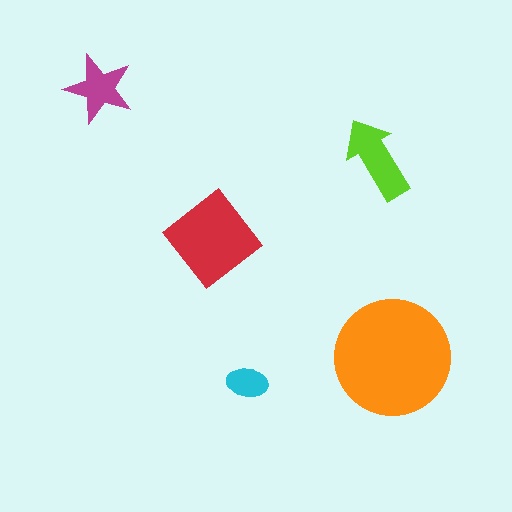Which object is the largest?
The orange circle.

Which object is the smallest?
The cyan ellipse.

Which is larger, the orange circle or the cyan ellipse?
The orange circle.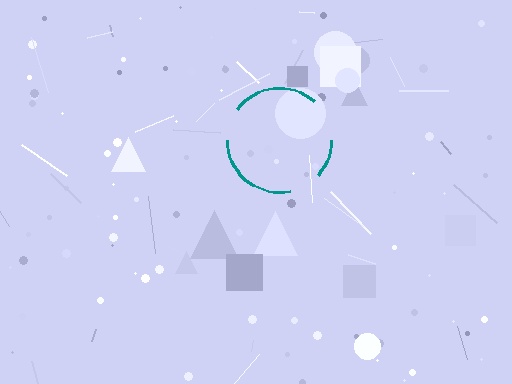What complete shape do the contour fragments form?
The contour fragments form a circle.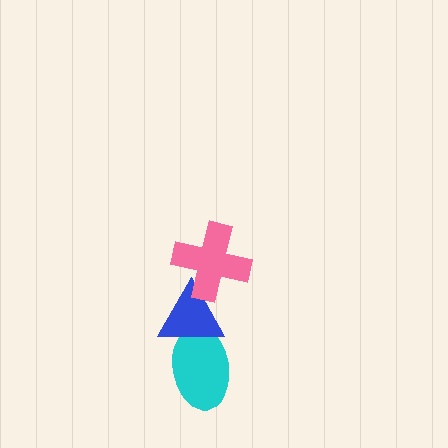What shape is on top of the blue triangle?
The pink cross is on top of the blue triangle.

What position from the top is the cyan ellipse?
The cyan ellipse is 3rd from the top.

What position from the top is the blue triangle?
The blue triangle is 2nd from the top.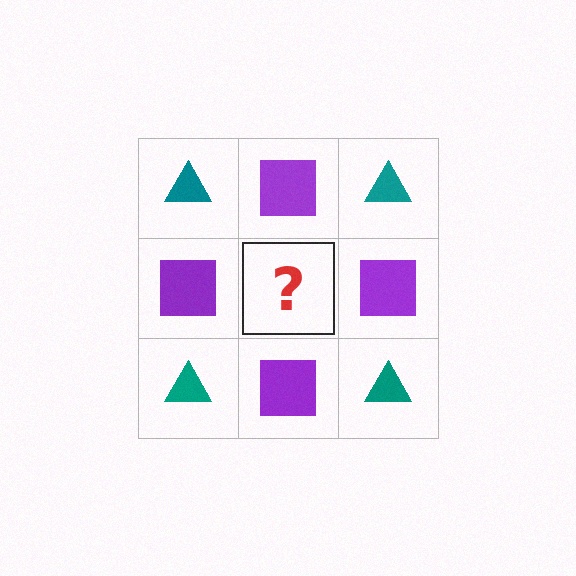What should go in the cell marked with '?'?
The missing cell should contain a teal triangle.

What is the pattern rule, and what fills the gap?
The rule is that it alternates teal triangle and purple square in a checkerboard pattern. The gap should be filled with a teal triangle.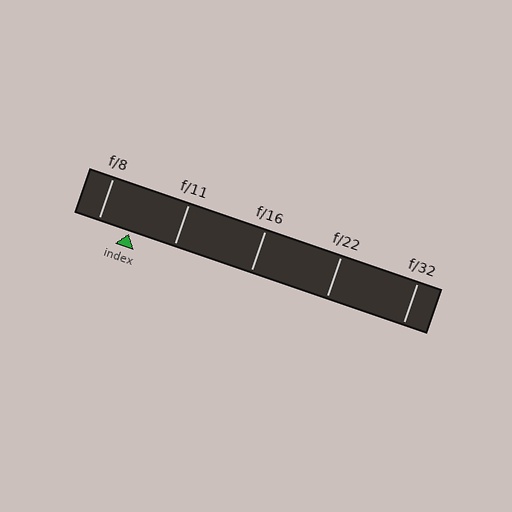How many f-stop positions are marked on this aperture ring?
There are 5 f-stop positions marked.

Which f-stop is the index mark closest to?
The index mark is closest to f/8.